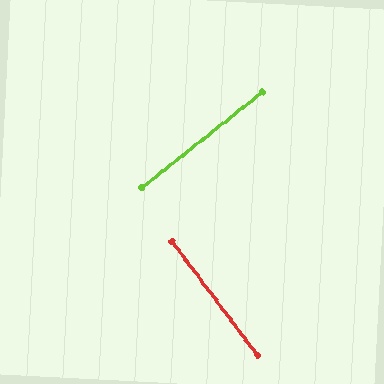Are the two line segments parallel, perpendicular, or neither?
Perpendicular — they meet at approximately 89°.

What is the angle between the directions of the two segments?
Approximately 89 degrees.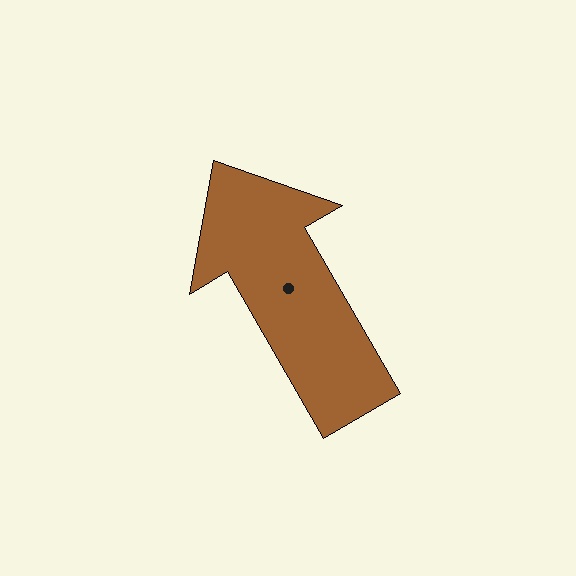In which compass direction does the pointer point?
Northwest.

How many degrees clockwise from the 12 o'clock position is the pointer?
Approximately 330 degrees.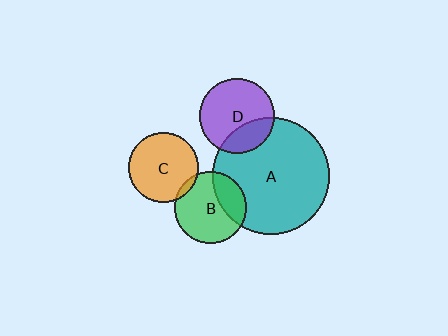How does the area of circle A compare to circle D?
Approximately 2.4 times.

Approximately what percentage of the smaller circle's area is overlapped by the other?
Approximately 5%.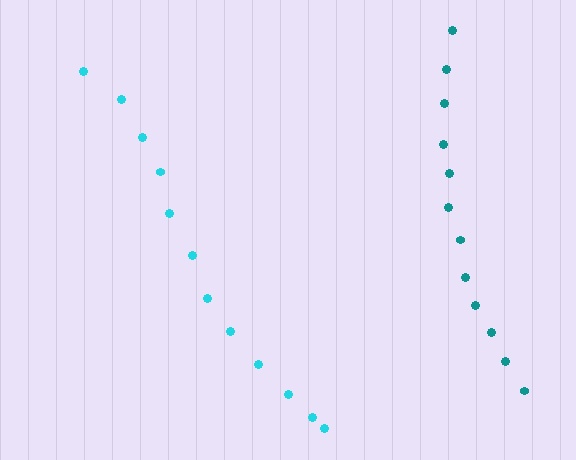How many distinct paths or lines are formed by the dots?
There are 2 distinct paths.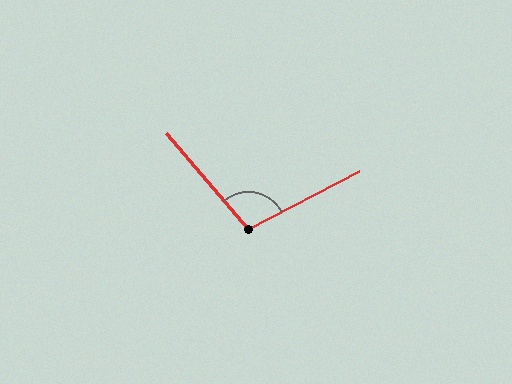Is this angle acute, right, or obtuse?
It is obtuse.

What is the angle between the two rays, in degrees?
Approximately 103 degrees.